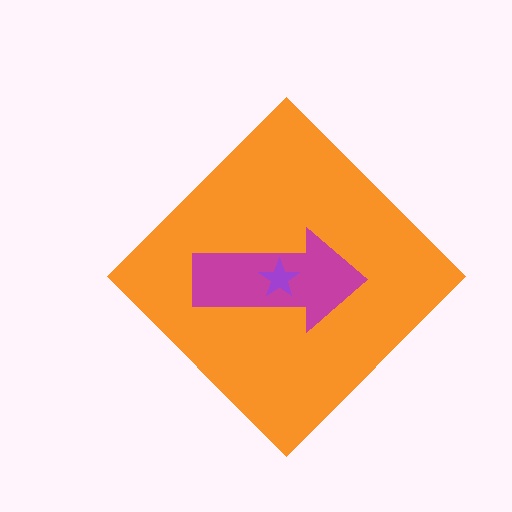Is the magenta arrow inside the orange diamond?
Yes.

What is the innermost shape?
The purple star.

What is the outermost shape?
The orange diamond.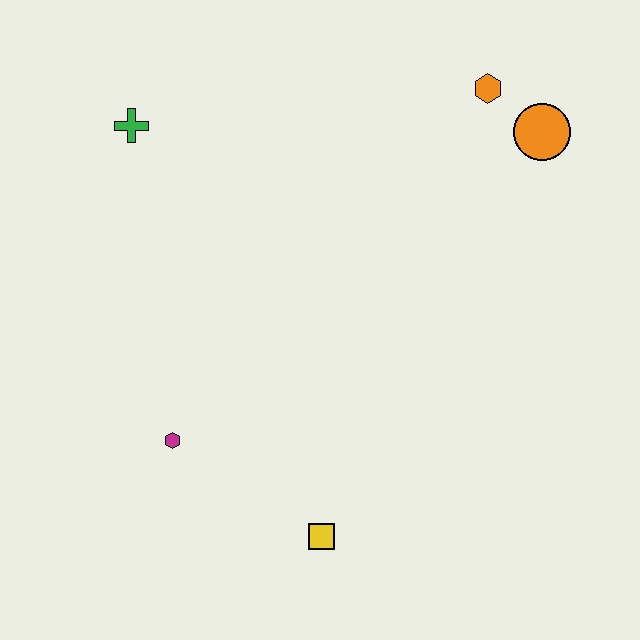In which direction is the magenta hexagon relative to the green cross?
The magenta hexagon is below the green cross.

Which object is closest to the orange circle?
The orange hexagon is closest to the orange circle.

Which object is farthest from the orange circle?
The magenta hexagon is farthest from the orange circle.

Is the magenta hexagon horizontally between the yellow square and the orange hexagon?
No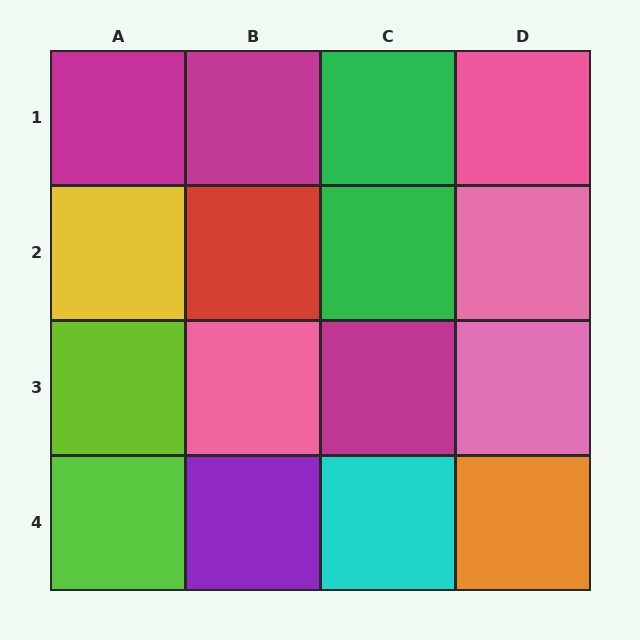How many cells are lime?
2 cells are lime.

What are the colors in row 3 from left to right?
Lime, pink, magenta, pink.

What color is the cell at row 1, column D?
Pink.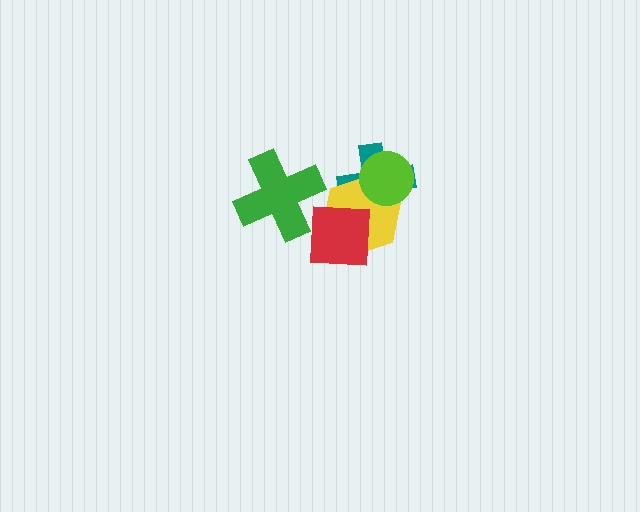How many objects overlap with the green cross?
1 object overlaps with the green cross.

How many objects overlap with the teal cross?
3 objects overlap with the teal cross.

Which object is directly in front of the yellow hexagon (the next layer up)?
The lime circle is directly in front of the yellow hexagon.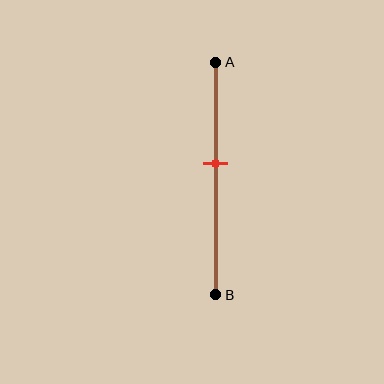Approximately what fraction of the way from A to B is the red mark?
The red mark is approximately 45% of the way from A to B.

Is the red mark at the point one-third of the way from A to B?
No, the mark is at about 45% from A, not at the 33% one-third point.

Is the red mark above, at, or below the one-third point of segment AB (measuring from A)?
The red mark is below the one-third point of segment AB.